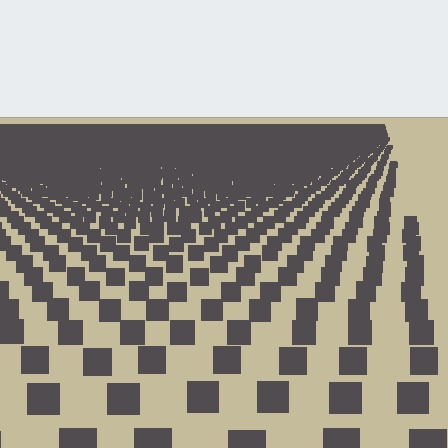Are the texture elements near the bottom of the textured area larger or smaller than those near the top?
Larger. Near the bottom, elements are closer to the viewer and appear at a bigger on-screen size.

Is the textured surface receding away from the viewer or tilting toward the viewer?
The surface is receding away from the viewer. Texture elements get smaller and denser toward the top.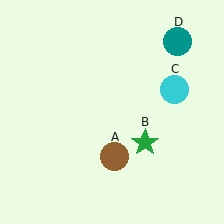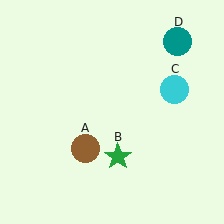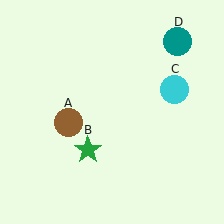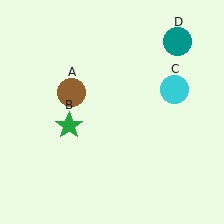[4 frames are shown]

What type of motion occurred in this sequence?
The brown circle (object A), green star (object B) rotated clockwise around the center of the scene.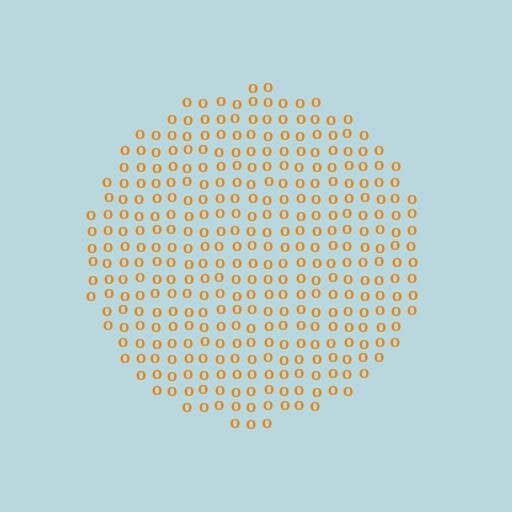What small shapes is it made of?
It is made of small letter O's.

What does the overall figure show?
The overall figure shows a circle.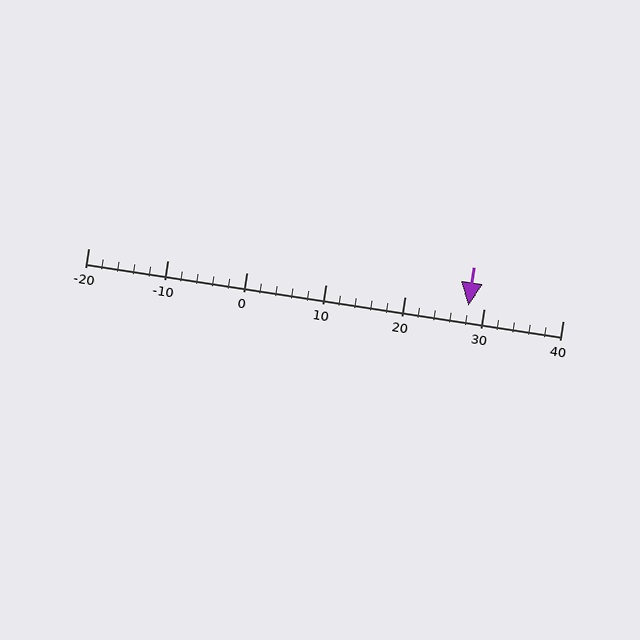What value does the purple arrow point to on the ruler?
The purple arrow points to approximately 28.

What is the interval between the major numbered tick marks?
The major tick marks are spaced 10 units apart.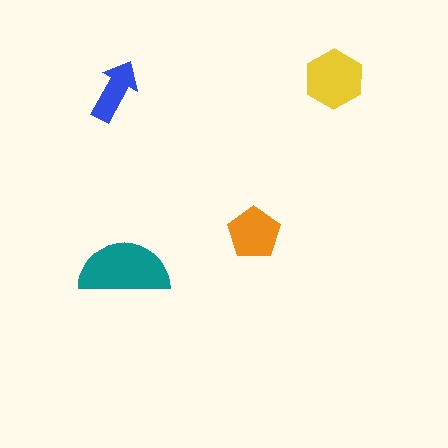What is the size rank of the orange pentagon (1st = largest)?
3rd.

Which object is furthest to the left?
The blue arrow is leftmost.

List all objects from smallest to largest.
The blue arrow, the orange pentagon, the yellow hexagon, the teal semicircle.